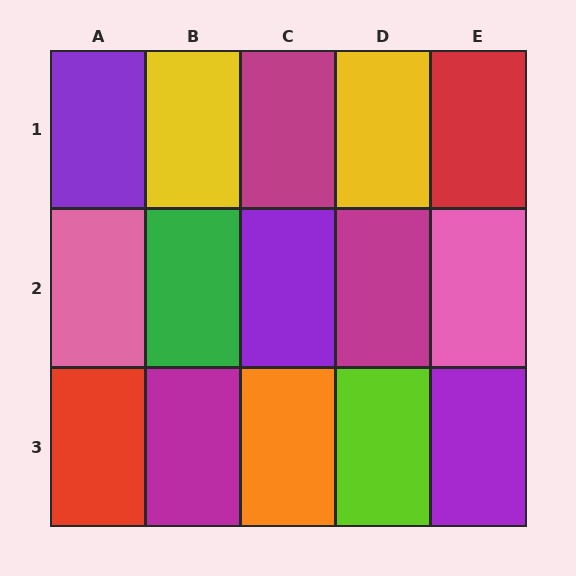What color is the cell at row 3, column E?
Purple.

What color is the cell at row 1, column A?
Purple.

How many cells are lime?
1 cell is lime.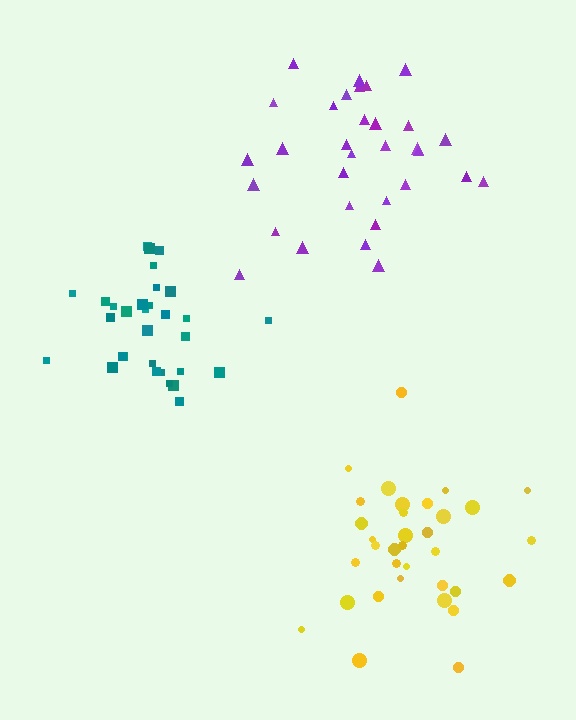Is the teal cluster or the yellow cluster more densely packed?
Teal.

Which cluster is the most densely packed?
Teal.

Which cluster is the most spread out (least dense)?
Purple.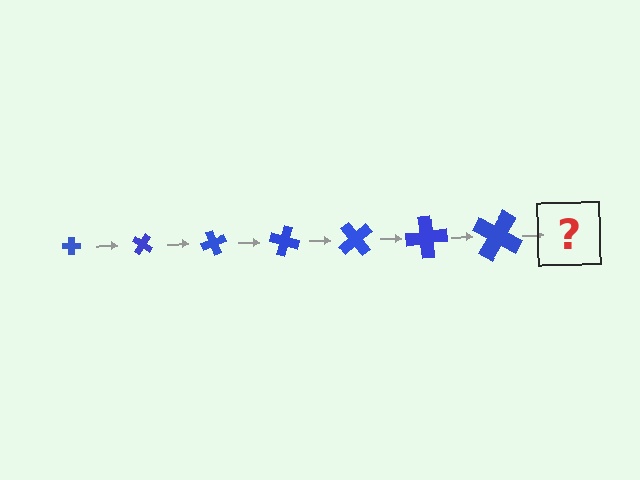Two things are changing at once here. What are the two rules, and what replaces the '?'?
The two rules are that the cross grows larger each step and it rotates 35 degrees each step. The '?' should be a cross, larger than the previous one and rotated 245 degrees from the start.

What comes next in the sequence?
The next element should be a cross, larger than the previous one and rotated 245 degrees from the start.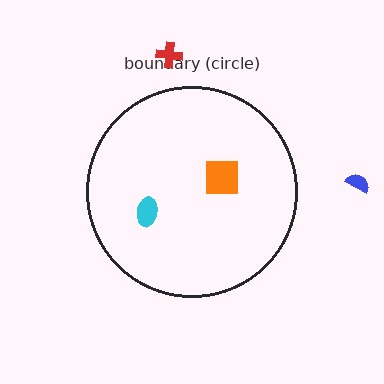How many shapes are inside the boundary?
2 inside, 2 outside.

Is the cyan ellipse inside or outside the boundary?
Inside.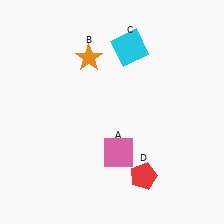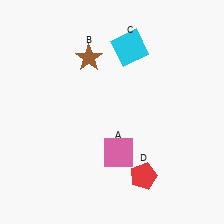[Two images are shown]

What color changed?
The star (B) changed from orange in Image 1 to brown in Image 2.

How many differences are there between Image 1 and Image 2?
There is 1 difference between the two images.